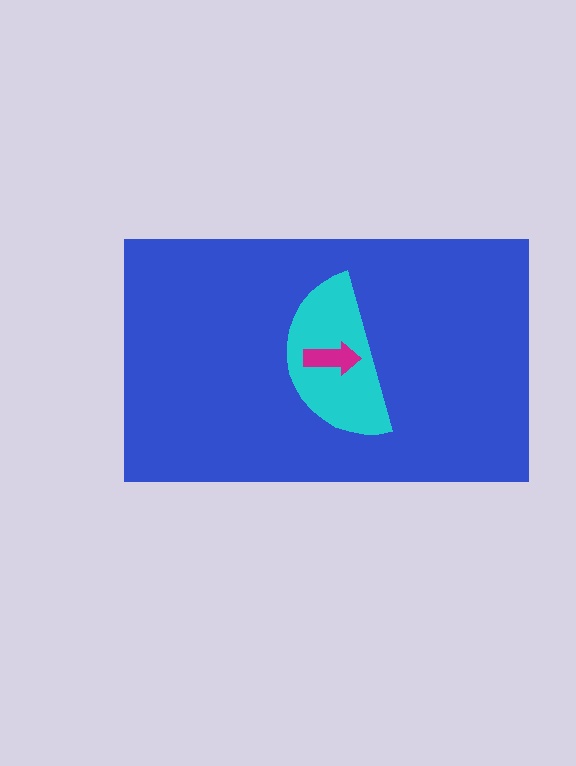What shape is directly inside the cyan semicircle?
The magenta arrow.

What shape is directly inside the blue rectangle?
The cyan semicircle.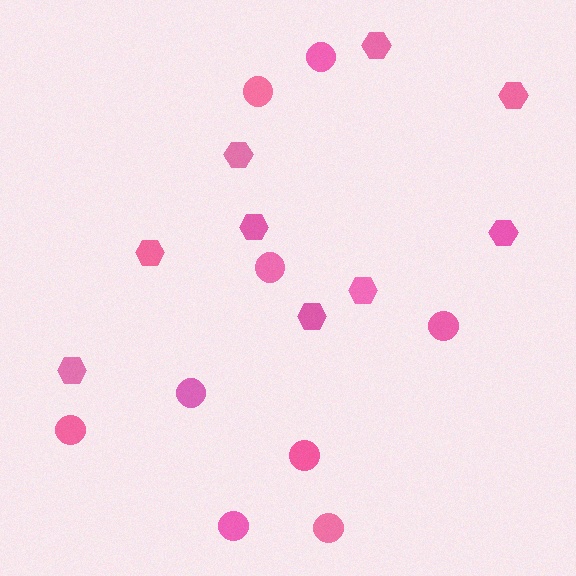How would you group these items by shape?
There are 2 groups: one group of circles (9) and one group of hexagons (9).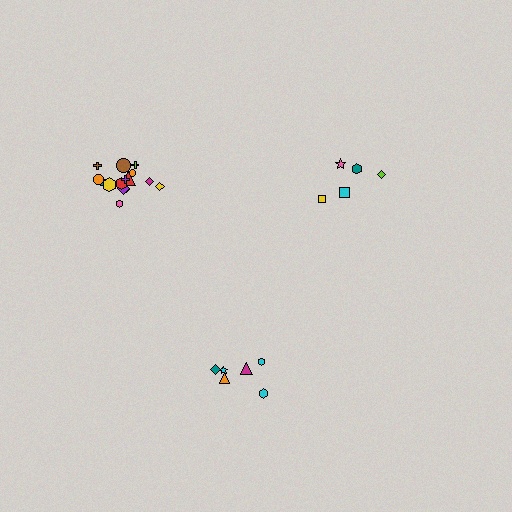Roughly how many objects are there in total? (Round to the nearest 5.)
Roughly 25 objects in total.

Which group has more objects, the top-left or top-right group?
The top-left group.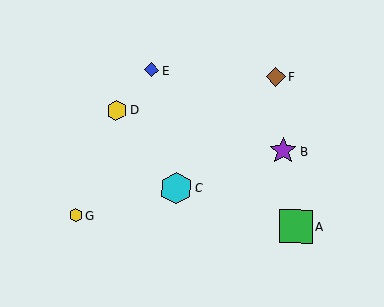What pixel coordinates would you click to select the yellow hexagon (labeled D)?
Click at (116, 110) to select the yellow hexagon D.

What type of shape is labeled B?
Shape B is a purple star.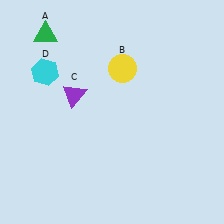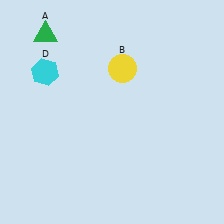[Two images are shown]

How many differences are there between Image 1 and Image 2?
There is 1 difference between the two images.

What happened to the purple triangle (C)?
The purple triangle (C) was removed in Image 2. It was in the top-left area of Image 1.